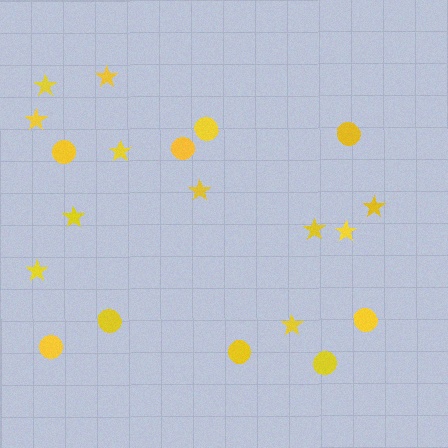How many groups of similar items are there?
There are 2 groups: one group of stars (11) and one group of circles (9).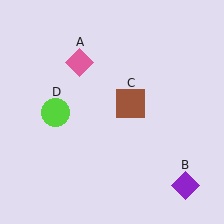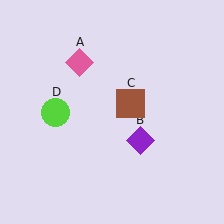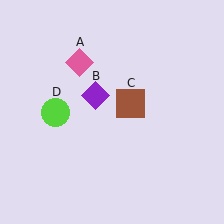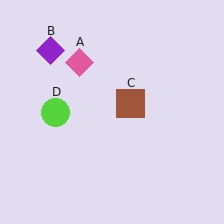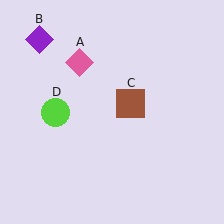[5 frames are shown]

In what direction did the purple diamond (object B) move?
The purple diamond (object B) moved up and to the left.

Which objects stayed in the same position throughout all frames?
Pink diamond (object A) and brown square (object C) and lime circle (object D) remained stationary.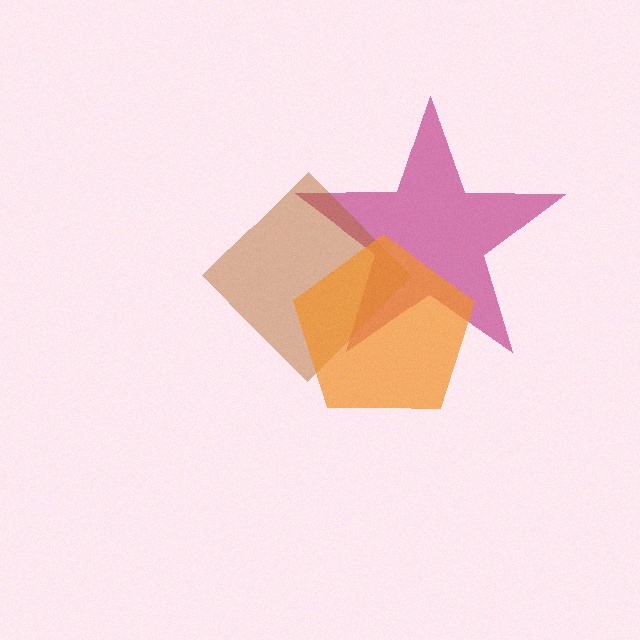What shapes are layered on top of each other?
The layered shapes are: a magenta star, a brown diamond, an orange pentagon.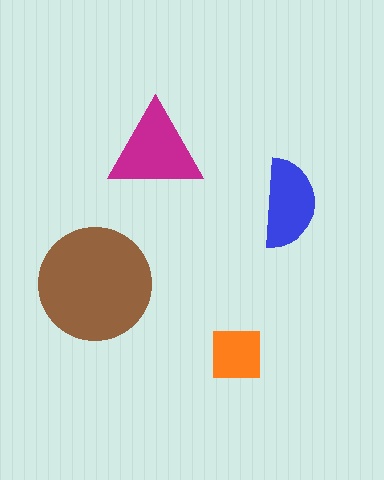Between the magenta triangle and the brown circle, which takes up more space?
The brown circle.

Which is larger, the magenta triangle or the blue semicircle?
The magenta triangle.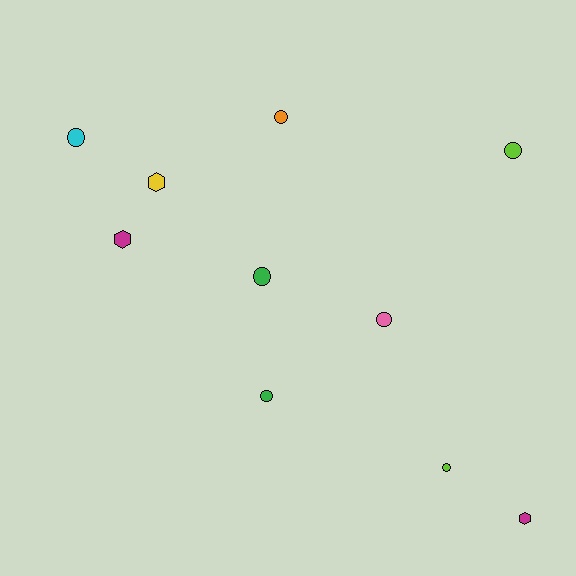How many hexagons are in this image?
There are 3 hexagons.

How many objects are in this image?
There are 10 objects.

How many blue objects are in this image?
There are no blue objects.